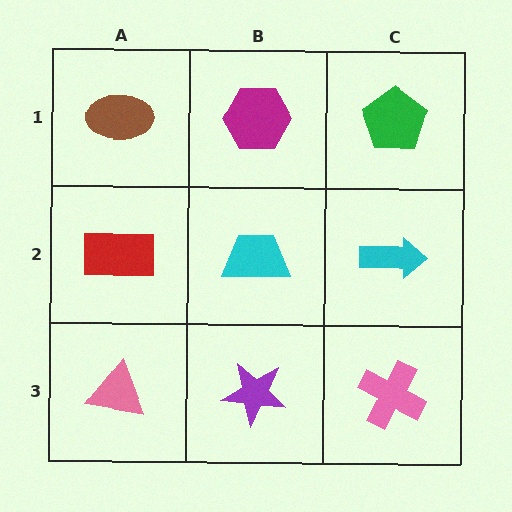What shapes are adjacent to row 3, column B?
A cyan trapezoid (row 2, column B), a pink triangle (row 3, column A), a pink cross (row 3, column C).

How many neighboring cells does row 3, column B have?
3.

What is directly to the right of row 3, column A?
A purple star.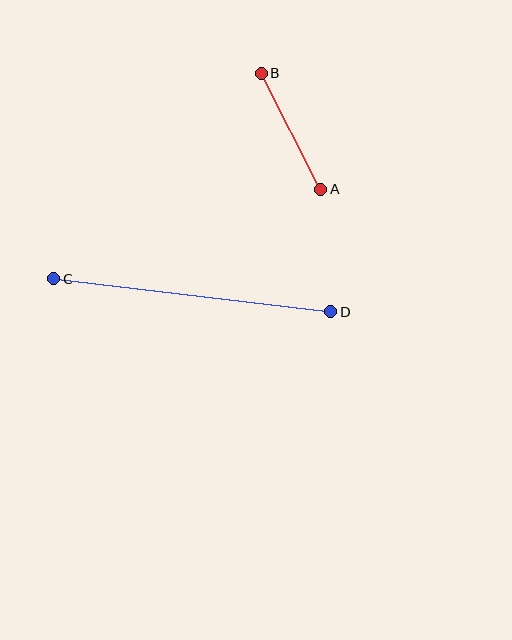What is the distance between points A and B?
The distance is approximately 131 pixels.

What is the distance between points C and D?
The distance is approximately 279 pixels.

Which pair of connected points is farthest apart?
Points C and D are farthest apart.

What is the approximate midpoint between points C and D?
The midpoint is at approximately (192, 295) pixels.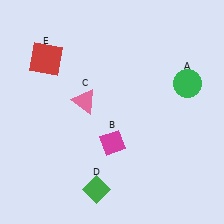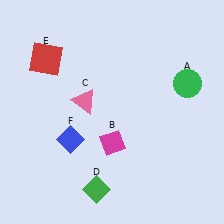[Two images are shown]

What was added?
A blue diamond (F) was added in Image 2.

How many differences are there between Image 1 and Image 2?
There is 1 difference between the two images.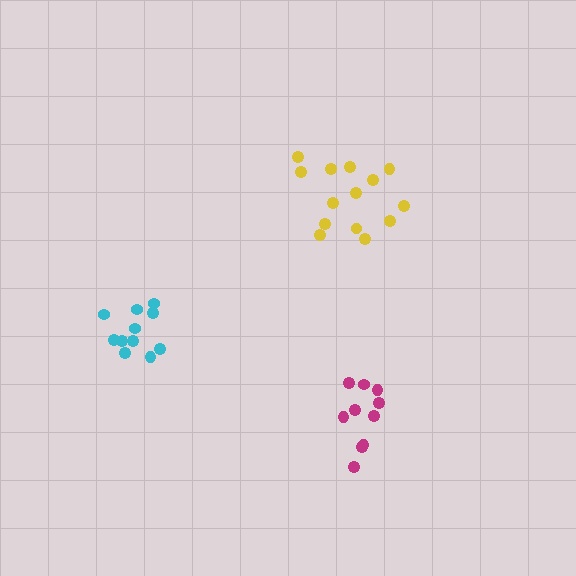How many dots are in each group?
Group 1: 10 dots, Group 2: 14 dots, Group 3: 11 dots (35 total).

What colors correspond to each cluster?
The clusters are colored: magenta, yellow, cyan.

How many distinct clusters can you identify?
There are 3 distinct clusters.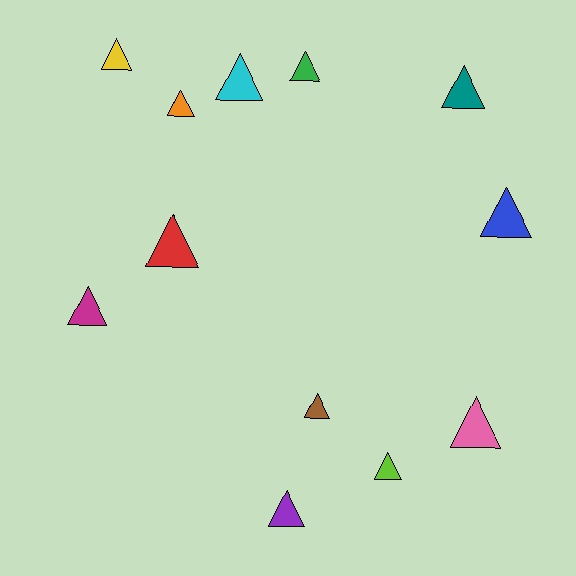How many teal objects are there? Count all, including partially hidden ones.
There is 1 teal object.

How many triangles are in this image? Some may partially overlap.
There are 12 triangles.